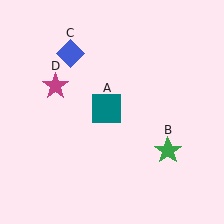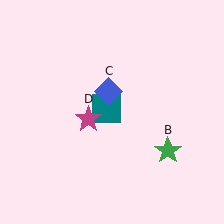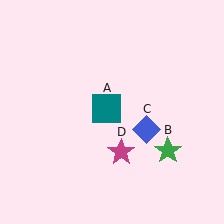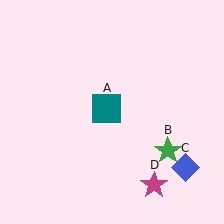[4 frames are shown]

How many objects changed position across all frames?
2 objects changed position: blue diamond (object C), magenta star (object D).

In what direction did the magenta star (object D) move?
The magenta star (object D) moved down and to the right.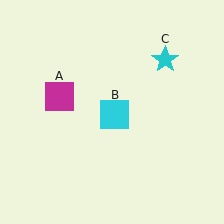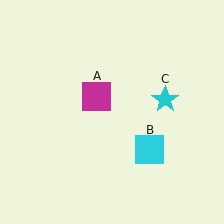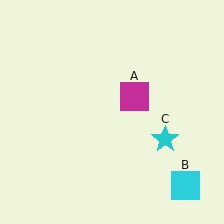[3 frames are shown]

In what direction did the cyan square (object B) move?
The cyan square (object B) moved down and to the right.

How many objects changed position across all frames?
3 objects changed position: magenta square (object A), cyan square (object B), cyan star (object C).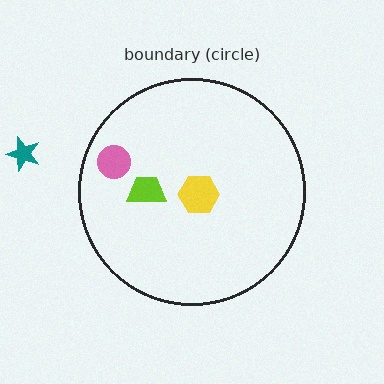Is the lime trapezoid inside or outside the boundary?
Inside.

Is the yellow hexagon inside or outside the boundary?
Inside.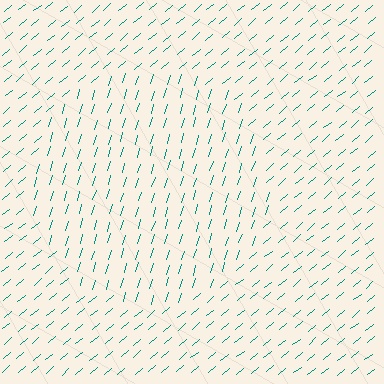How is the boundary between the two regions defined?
The boundary is defined purely by a change in line orientation (approximately 33 degrees difference). All lines are the same color and thickness.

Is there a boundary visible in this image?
Yes, there is a texture boundary formed by a change in line orientation.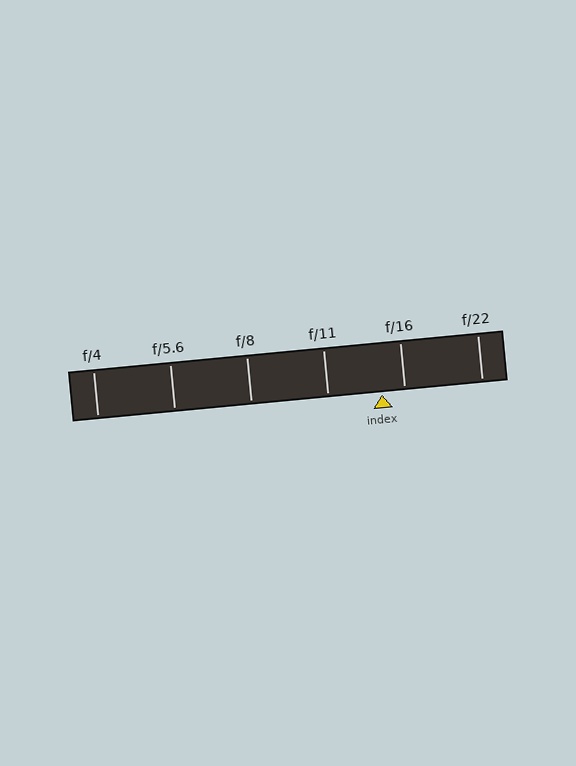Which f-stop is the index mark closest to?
The index mark is closest to f/16.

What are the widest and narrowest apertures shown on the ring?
The widest aperture shown is f/4 and the narrowest is f/22.